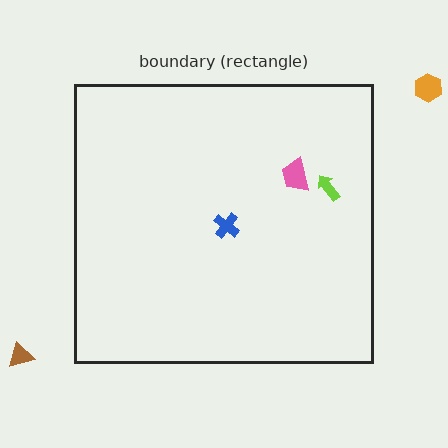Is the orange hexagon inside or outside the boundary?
Outside.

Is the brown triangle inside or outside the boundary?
Outside.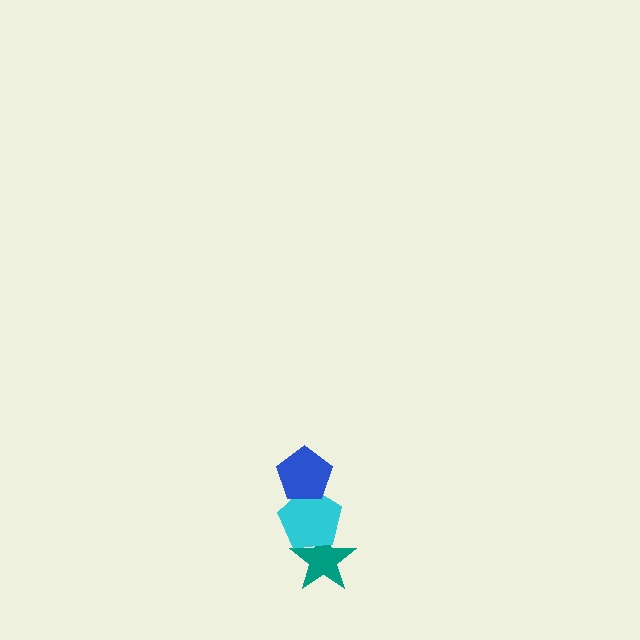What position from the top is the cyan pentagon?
The cyan pentagon is 2nd from the top.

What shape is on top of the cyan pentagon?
The blue pentagon is on top of the cyan pentagon.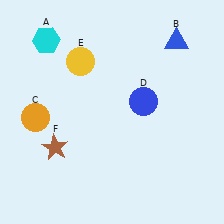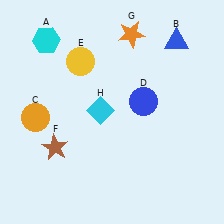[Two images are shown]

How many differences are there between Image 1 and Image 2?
There are 2 differences between the two images.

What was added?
An orange star (G), a cyan diamond (H) were added in Image 2.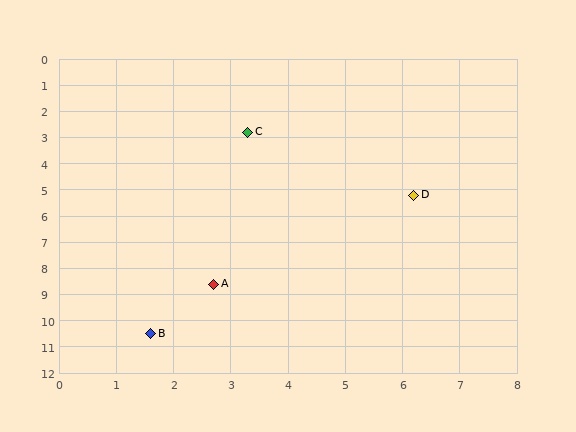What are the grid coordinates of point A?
Point A is at approximately (2.7, 8.6).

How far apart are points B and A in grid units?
Points B and A are about 2.2 grid units apart.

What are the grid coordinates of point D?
Point D is at approximately (6.2, 5.2).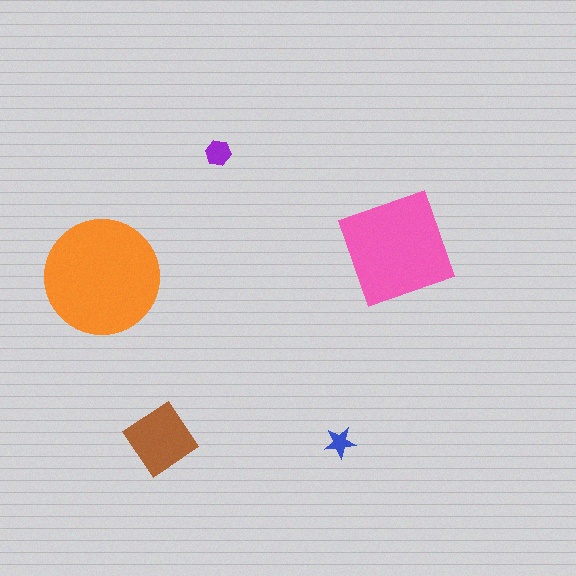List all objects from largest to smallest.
The orange circle, the pink diamond, the brown diamond, the purple hexagon, the blue star.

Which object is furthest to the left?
The orange circle is leftmost.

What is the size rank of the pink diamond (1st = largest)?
2nd.